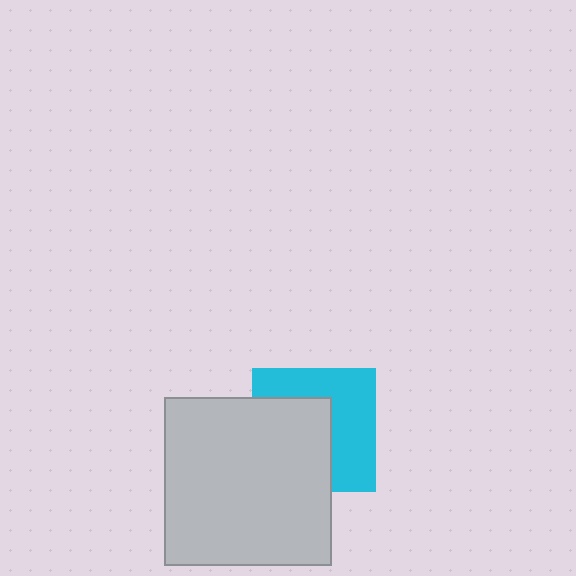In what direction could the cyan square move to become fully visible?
The cyan square could move toward the upper-right. That would shift it out from behind the light gray square entirely.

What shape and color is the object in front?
The object in front is a light gray square.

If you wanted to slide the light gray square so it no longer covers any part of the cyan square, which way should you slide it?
Slide it toward the lower-left — that is the most direct way to separate the two shapes.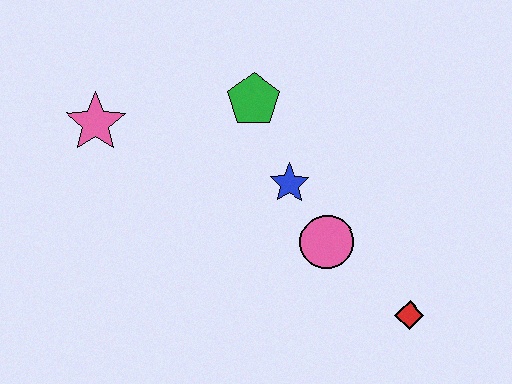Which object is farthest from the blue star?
The pink star is farthest from the blue star.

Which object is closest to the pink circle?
The blue star is closest to the pink circle.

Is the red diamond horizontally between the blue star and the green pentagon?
No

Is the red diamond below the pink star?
Yes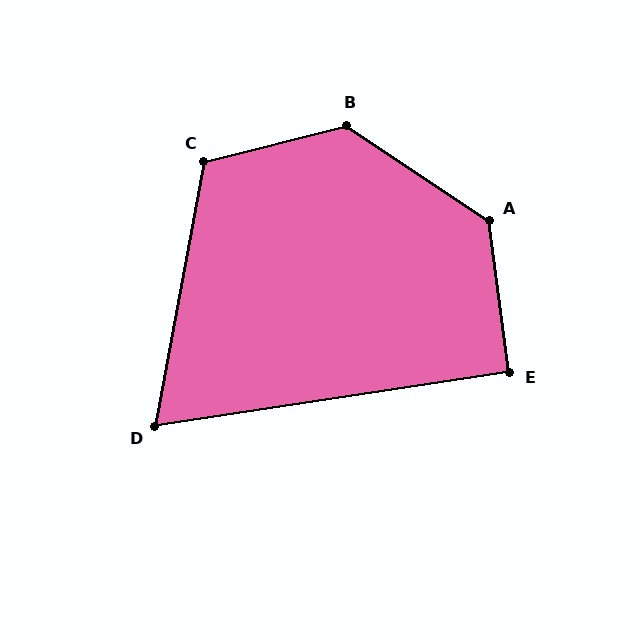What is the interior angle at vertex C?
Approximately 115 degrees (obtuse).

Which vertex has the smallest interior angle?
D, at approximately 71 degrees.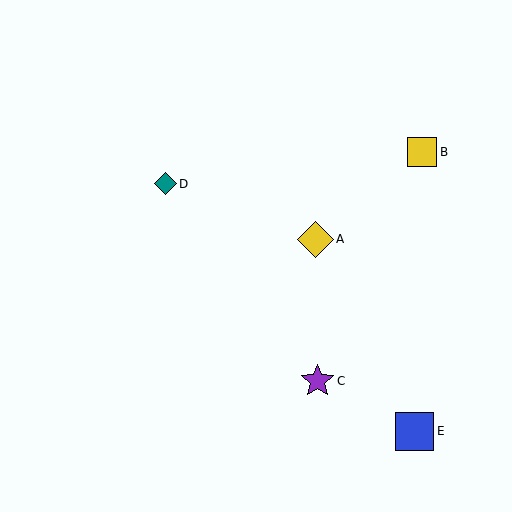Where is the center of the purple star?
The center of the purple star is at (317, 381).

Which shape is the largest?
The blue square (labeled E) is the largest.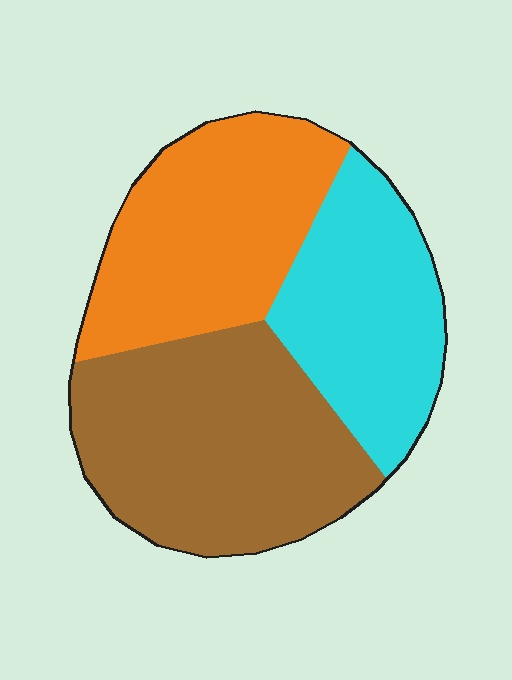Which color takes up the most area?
Brown, at roughly 40%.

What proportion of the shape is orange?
Orange covers roughly 30% of the shape.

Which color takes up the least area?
Cyan, at roughly 25%.